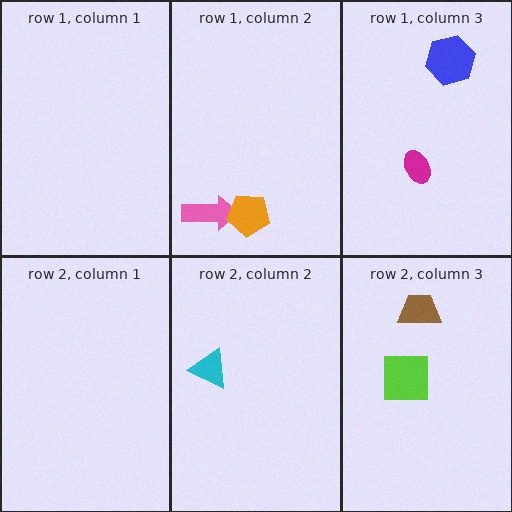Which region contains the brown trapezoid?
The row 2, column 3 region.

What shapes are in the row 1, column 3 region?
The blue hexagon, the magenta ellipse.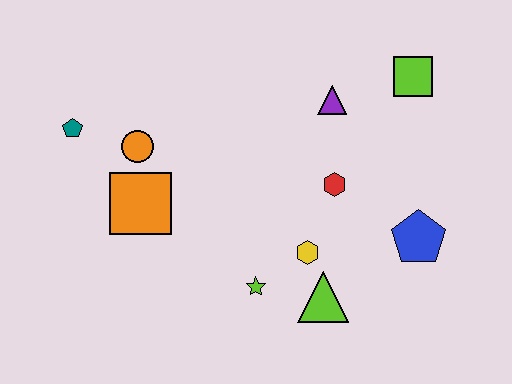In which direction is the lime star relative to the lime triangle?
The lime star is to the left of the lime triangle.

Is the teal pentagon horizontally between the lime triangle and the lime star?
No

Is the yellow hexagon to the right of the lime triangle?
No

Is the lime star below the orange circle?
Yes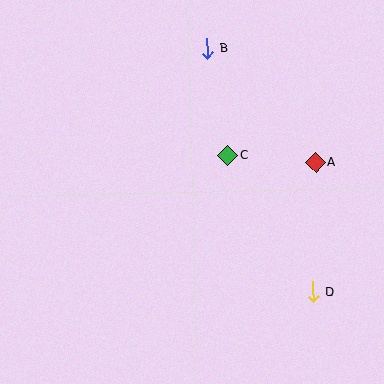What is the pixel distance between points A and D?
The distance between A and D is 129 pixels.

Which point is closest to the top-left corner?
Point B is closest to the top-left corner.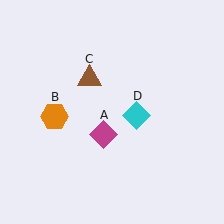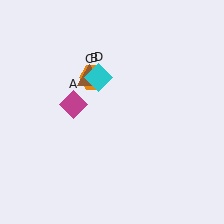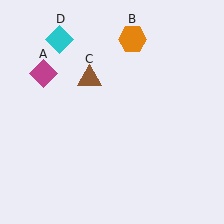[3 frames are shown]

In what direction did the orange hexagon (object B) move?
The orange hexagon (object B) moved up and to the right.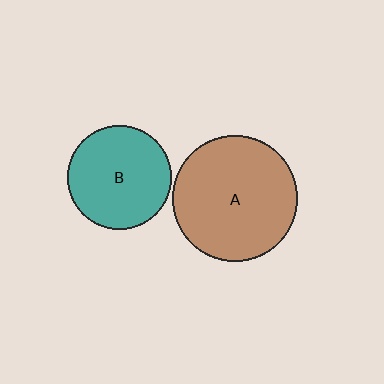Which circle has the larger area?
Circle A (brown).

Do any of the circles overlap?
No, none of the circles overlap.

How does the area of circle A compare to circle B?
Approximately 1.5 times.